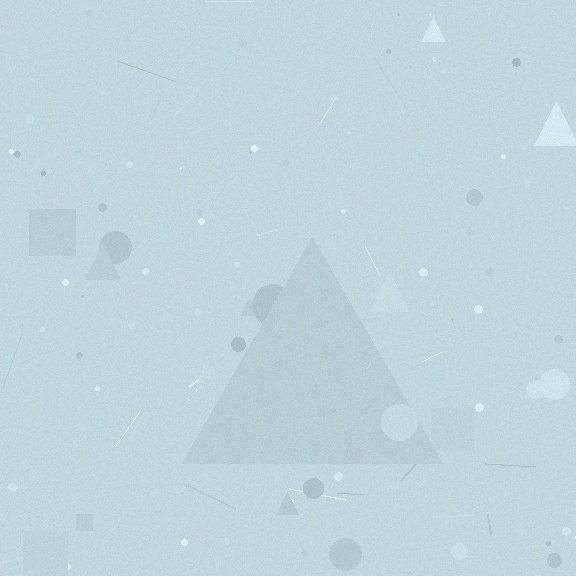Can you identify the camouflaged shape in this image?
The camouflaged shape is a triangle.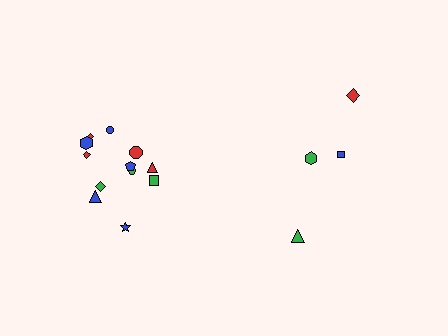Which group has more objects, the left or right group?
The left group.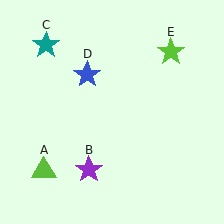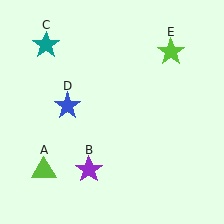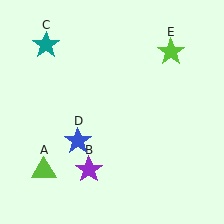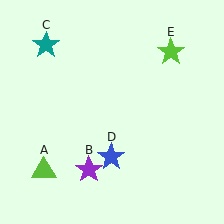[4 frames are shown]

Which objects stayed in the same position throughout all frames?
Lime triangle (object A) and purple star (object B) and teal star (object C) and lime star (object E) remained stationary.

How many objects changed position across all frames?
1 object changed position: blue star (object D).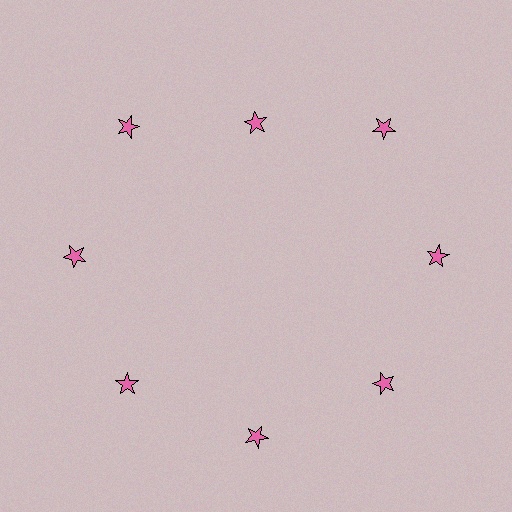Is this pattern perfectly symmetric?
No. The 8 pink stars are arranged in a ring, but one element near the 12 o'clock position is pulled inward toward the center, breaking the 8-fold rotational symmetry.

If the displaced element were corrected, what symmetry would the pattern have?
It would have 8-fold rotational symmetry — the pattern would map onto itself every 45 degrees.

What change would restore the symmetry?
The symmetry would be restored by moving it outward, back onto the ring so that all 8 stars sit at equal angles and equal distance from the center.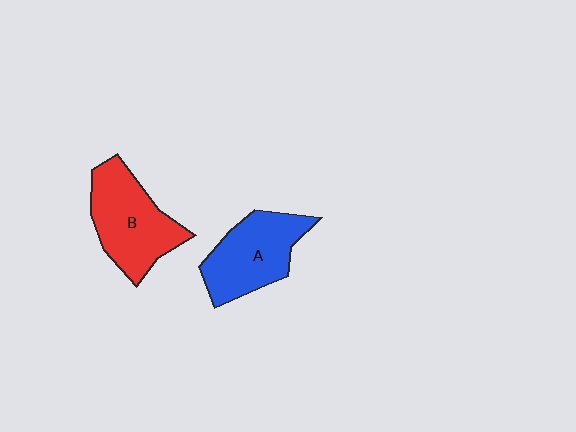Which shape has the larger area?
Shape B (red).